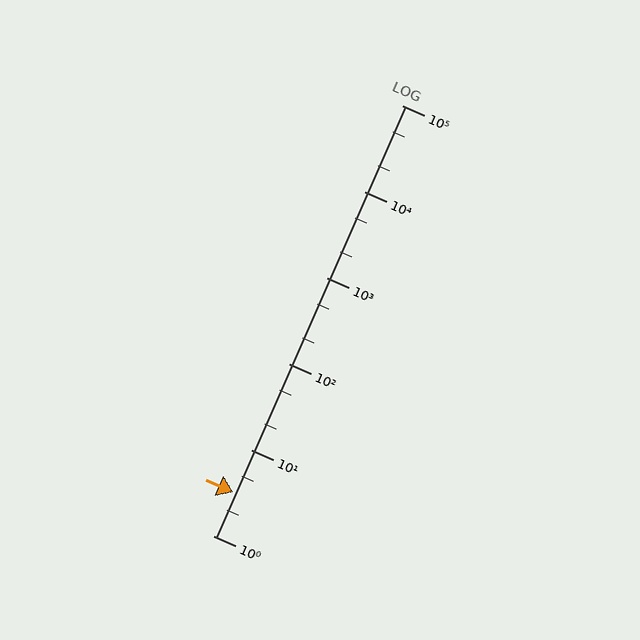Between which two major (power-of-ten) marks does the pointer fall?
The pointer is between 1 and 10.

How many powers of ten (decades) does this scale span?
The scale spans 5 decades, from 1 to 100000.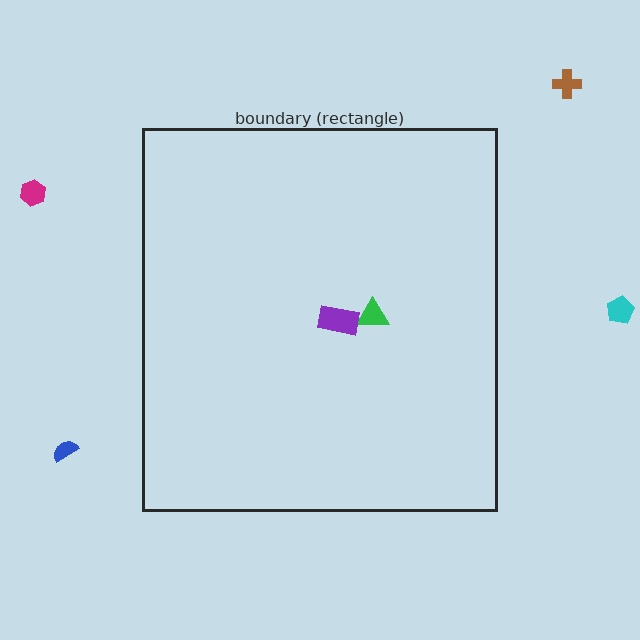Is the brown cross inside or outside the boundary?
Outside.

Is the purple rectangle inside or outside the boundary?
Inside.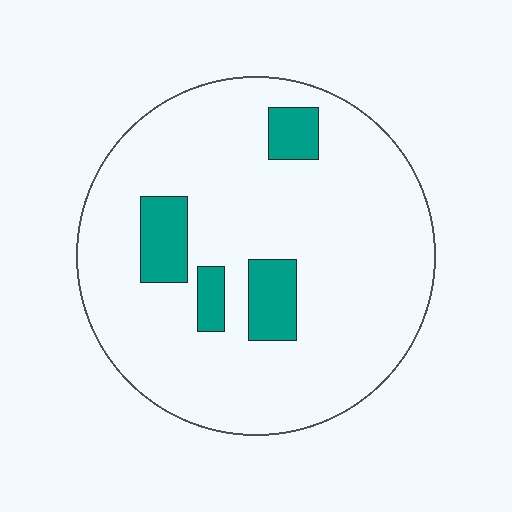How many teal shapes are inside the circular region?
4.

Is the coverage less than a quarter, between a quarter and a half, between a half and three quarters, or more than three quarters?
Less than a quarter.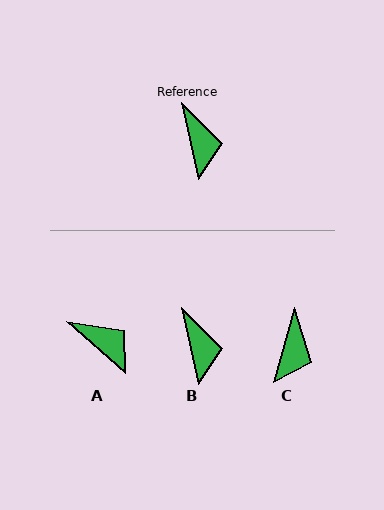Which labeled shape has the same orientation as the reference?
B.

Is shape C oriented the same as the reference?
No, it is off by about 28 degrees.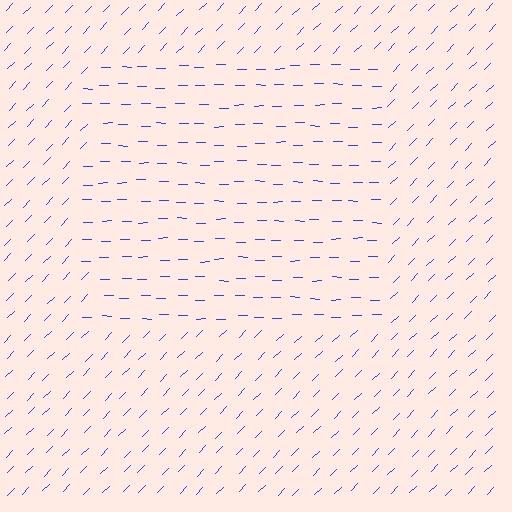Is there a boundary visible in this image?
Yes, there is a texture boundary formed by a change in line orientation.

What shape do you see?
I see a rectangle.